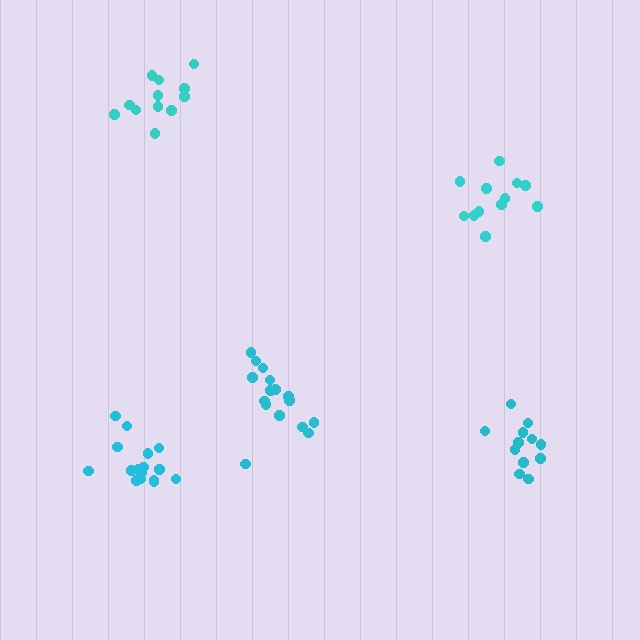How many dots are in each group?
Group 1: 12 dots, Group 2: 16 dots, Group 3: 12 dots, Group 4: 16 dots, Group 5: 12 dots (68 total).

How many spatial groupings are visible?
There are 5 spatial groupings.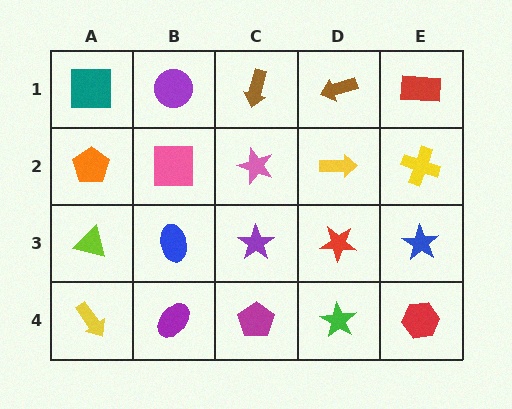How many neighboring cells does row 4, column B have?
3.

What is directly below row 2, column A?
A lime triangle.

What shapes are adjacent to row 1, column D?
A yellow arrow (row 2, column D), a brown arrow (row 1, column C), a red rectangle (row 1, column E).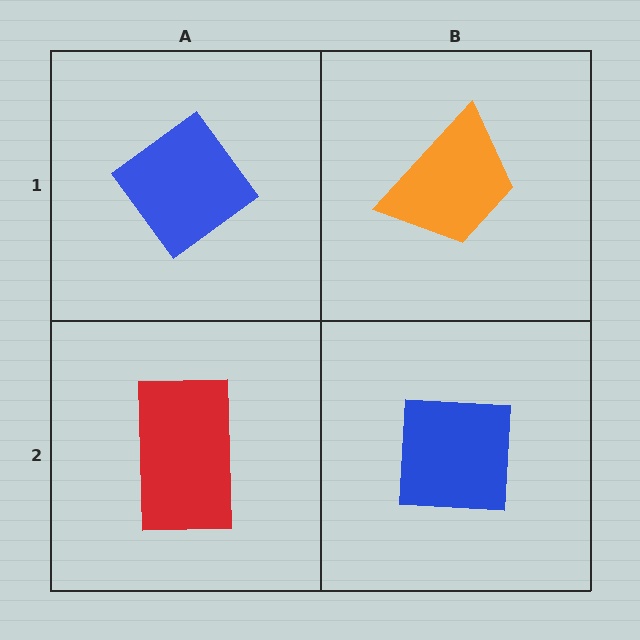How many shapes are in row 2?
2 shapes.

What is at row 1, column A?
A blue diamond.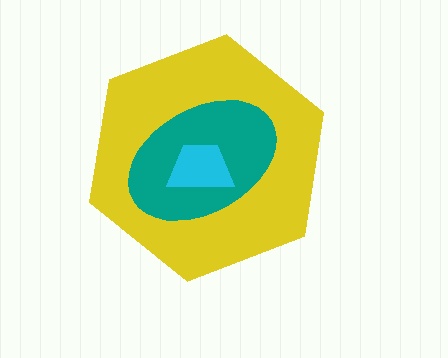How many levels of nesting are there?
3.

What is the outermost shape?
The yellow hexagon.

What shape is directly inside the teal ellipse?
The cyan trapezoid.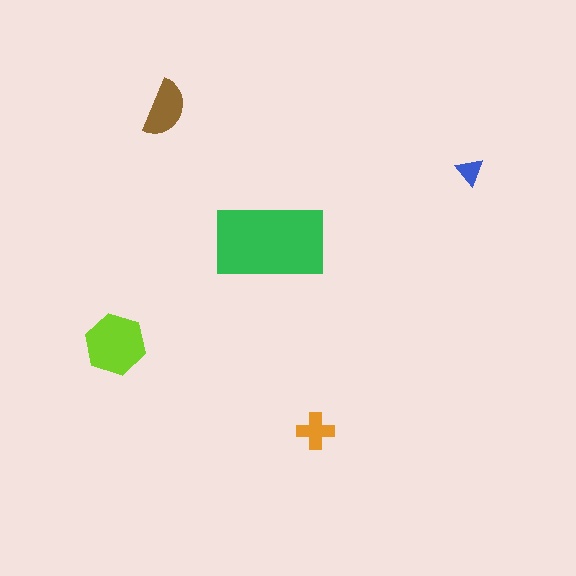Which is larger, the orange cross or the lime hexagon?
The lime hexagon.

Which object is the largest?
The green rectangle.